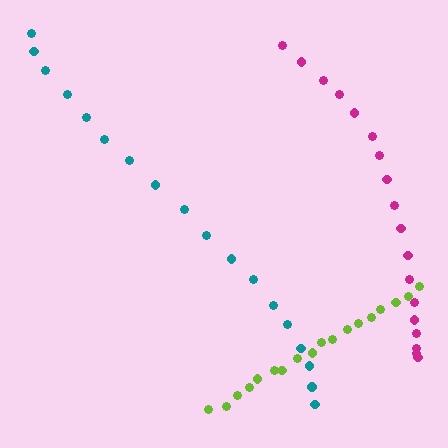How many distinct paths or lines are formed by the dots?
There are 3 distinct paths.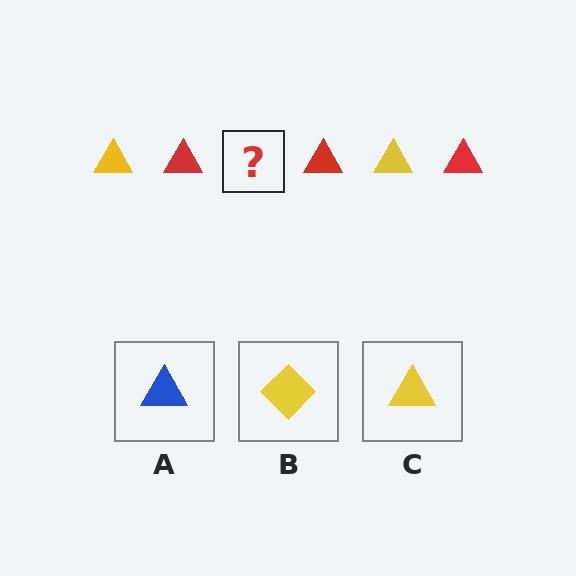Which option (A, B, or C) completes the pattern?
C.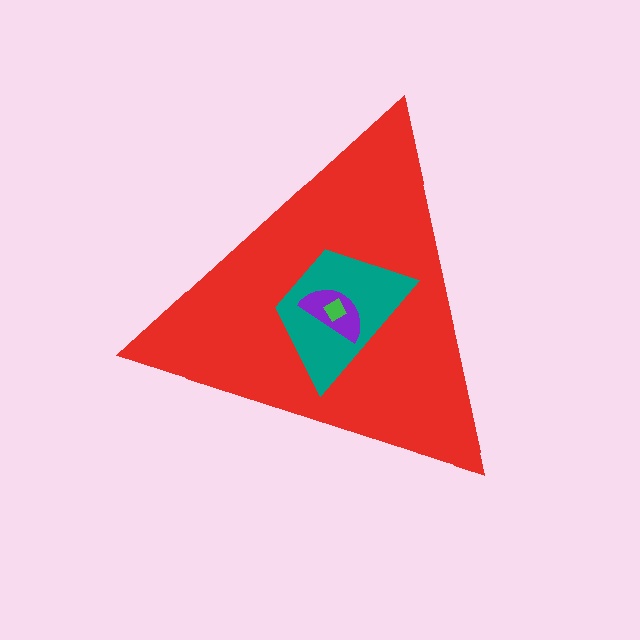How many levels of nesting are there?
4.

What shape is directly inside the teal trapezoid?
The purple semicircle.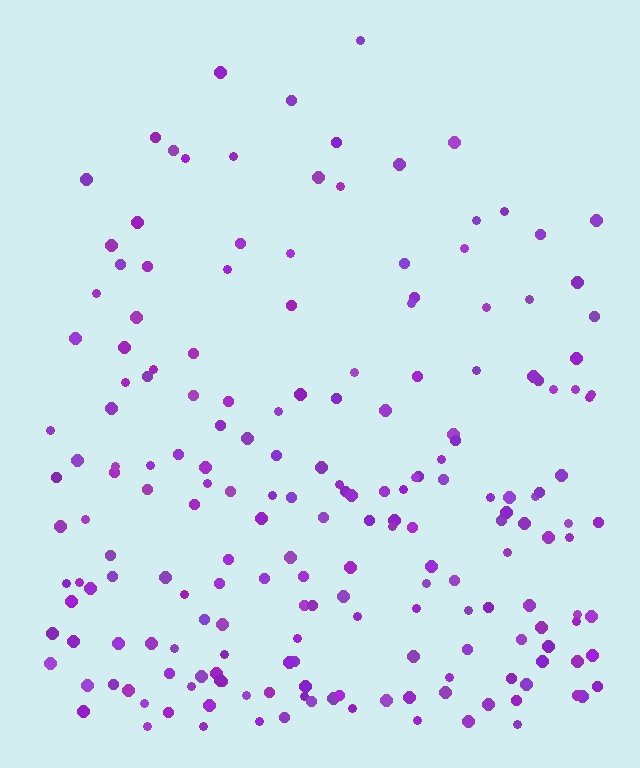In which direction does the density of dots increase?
From top to bottom, with the bottom side densest.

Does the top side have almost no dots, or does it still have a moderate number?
Still a moderate number, just noticeably fewer than the bottom.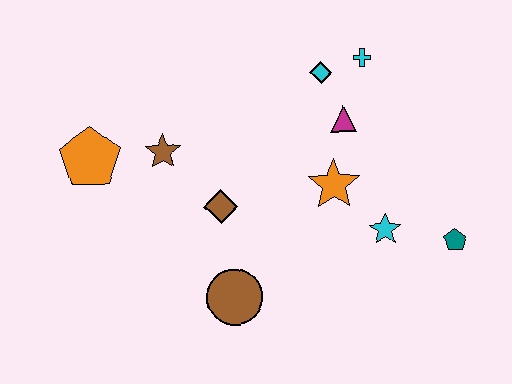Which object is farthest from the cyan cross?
The orange pentagon is farthest from the cyan cross.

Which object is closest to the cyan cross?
The cyan diamond is closest to the cyan cross.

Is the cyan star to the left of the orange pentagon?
No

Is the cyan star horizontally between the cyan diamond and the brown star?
No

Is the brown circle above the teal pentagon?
No